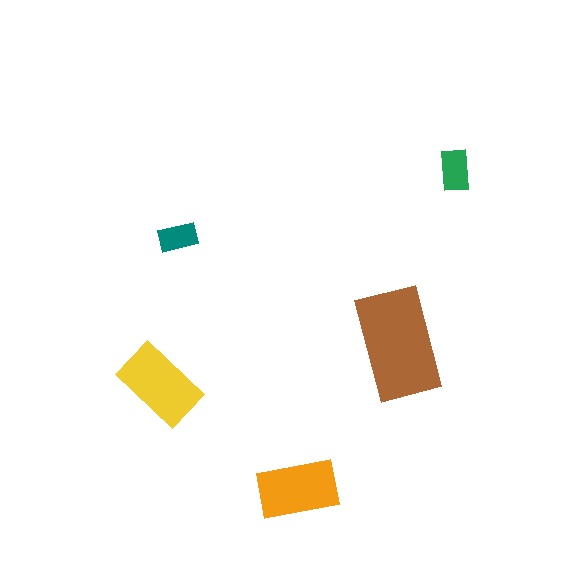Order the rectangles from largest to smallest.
the brown one, the yellow one, the orange one, the green one, the teal one.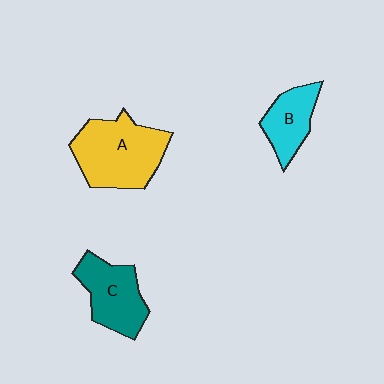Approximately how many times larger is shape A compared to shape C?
Approximately 1.4 times.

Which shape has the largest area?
Shape A (yellow).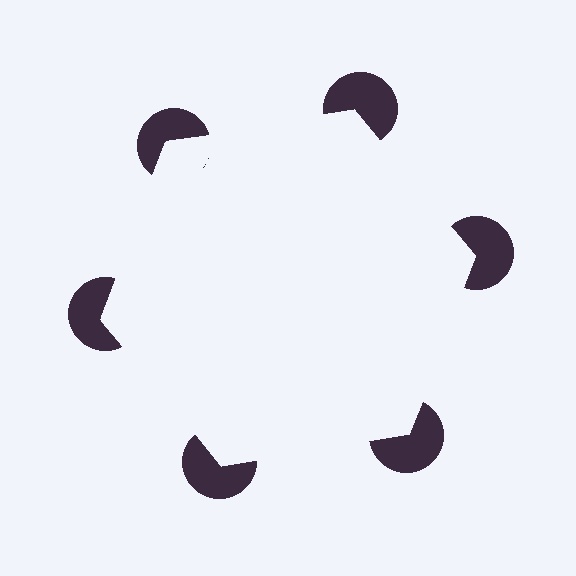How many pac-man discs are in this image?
There are 6 — one at each vertex of the illusory hexagon.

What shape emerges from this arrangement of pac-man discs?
An illusory hexagon — its edges are inferred from the aligned wedge cuts in the pac-man discs, not physically drawn.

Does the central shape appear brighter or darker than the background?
It typically appears slightly brighter than the background, even though no actual brightness change is drawn.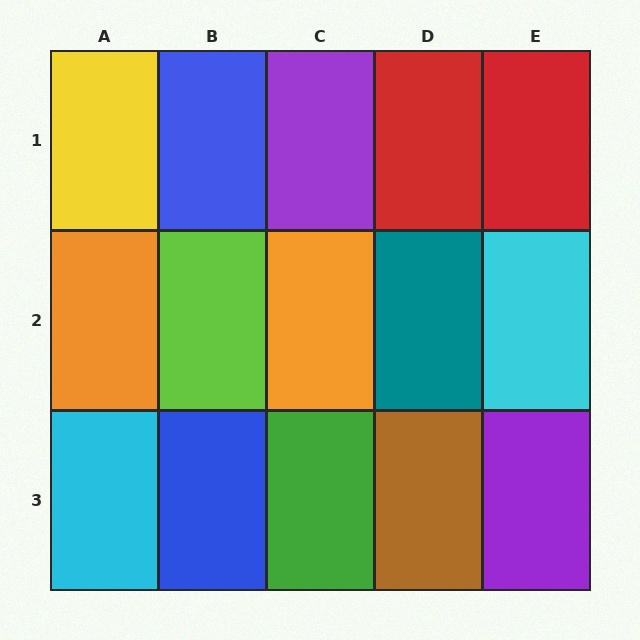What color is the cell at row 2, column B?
Lime.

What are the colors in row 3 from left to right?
Cyan, blue, green, brown, purple.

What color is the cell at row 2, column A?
Orange.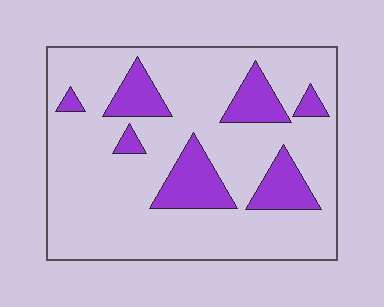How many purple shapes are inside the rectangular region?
7.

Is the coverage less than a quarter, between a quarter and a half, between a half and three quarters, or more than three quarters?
Less than a quarter.